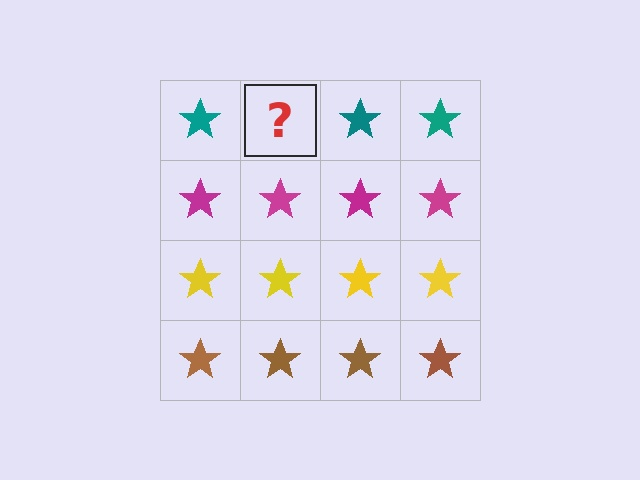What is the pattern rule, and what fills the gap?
The rule is that each row has a consistent color. The gap should be filled with a teal star.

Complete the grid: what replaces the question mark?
The question mark should be replaced with a teal star.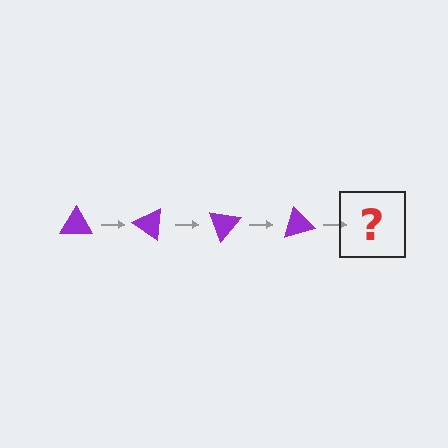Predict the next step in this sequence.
The next step is a purple triangle rotated 140 degrees.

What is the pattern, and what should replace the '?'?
The pattern is that the triangle rotates 35 degrees each step. The '?' should be a purple triangle rotated 140 degrees.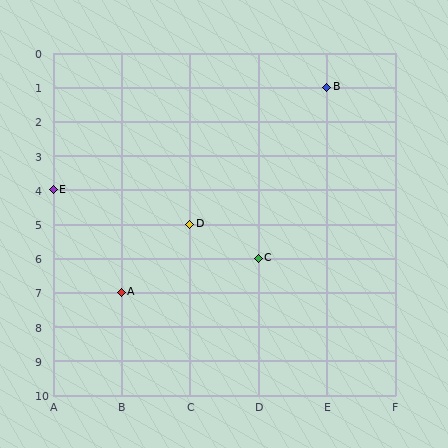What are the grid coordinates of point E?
Point E is at grid coordinates (A, 4).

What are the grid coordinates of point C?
Point C is at grid coordinates (D, 6).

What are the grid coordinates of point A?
Point A is at grid coordinates (B, 7).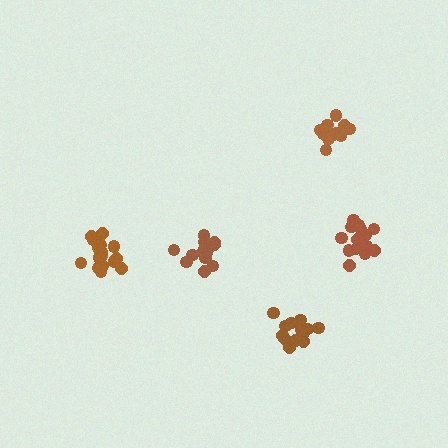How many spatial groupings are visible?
There are 5 spatial groupings.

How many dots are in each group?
Group 1: 17 dots, Group 2: 14 dots, Group 3: 16 dots, Group 4: 19 dots, Group 5: 15 dots (81 total).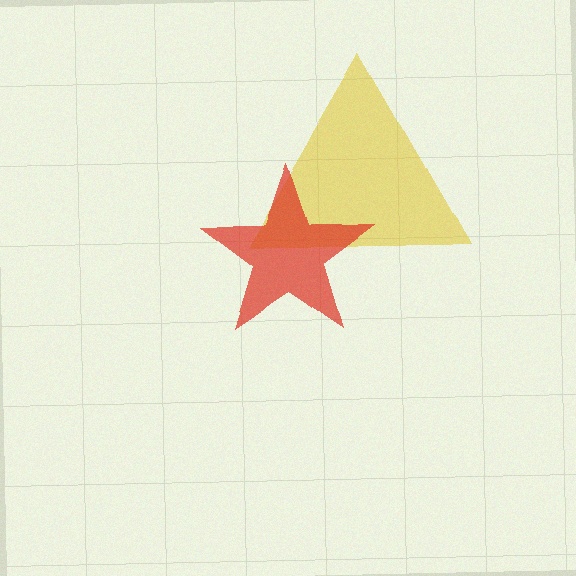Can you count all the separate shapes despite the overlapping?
Yes, there are 2 separate shapes.